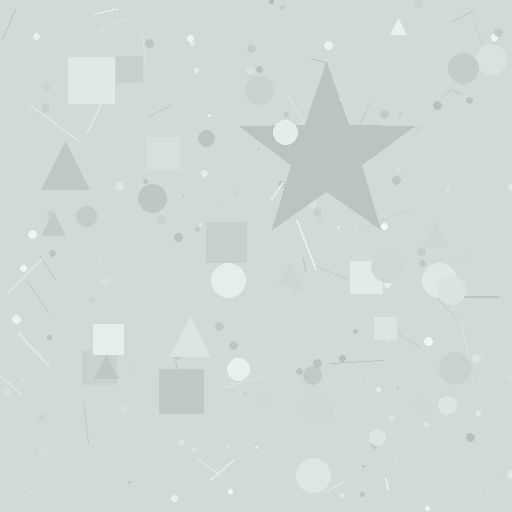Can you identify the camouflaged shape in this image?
The camouflaged shape is a star.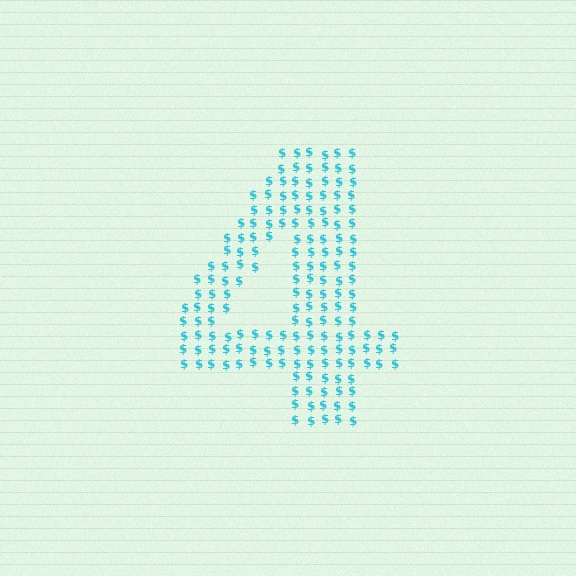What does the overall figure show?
The overall figure shows the digit 4.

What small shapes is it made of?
It is made of small dollar signs.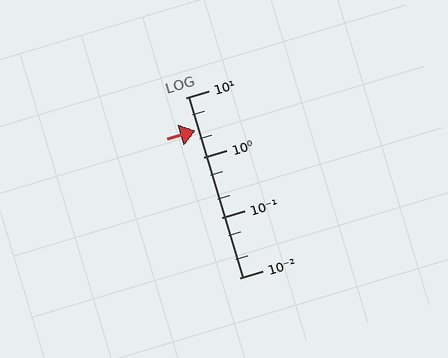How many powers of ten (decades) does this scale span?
The scale spans 3 decades, from 0.01 to 10.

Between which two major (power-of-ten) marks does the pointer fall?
The pointer is between 1 and 10.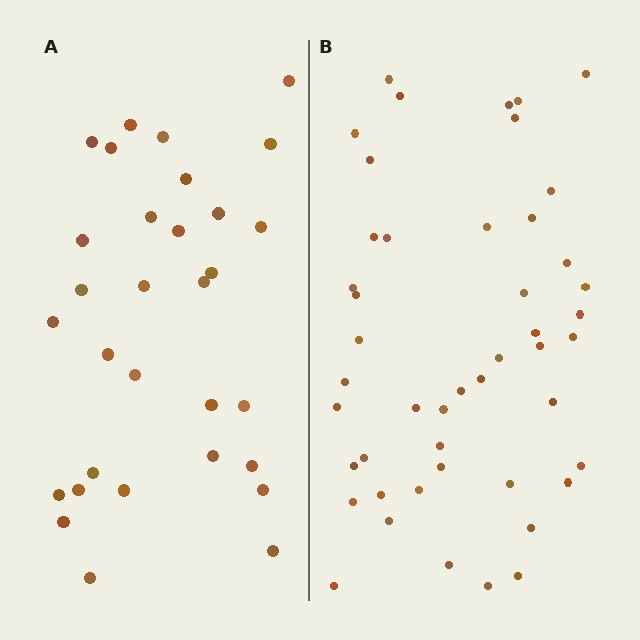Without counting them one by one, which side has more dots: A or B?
Region B (the right region) has more dots.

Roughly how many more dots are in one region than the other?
Region B has approximately 15 more dots than region A.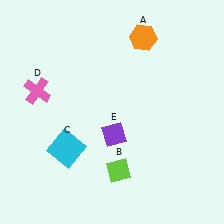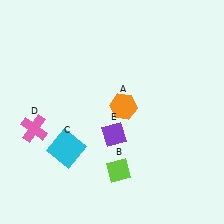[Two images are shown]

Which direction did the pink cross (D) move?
The pink cross (D) moved down.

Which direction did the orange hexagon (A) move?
The orange hexagon (A) moved down.